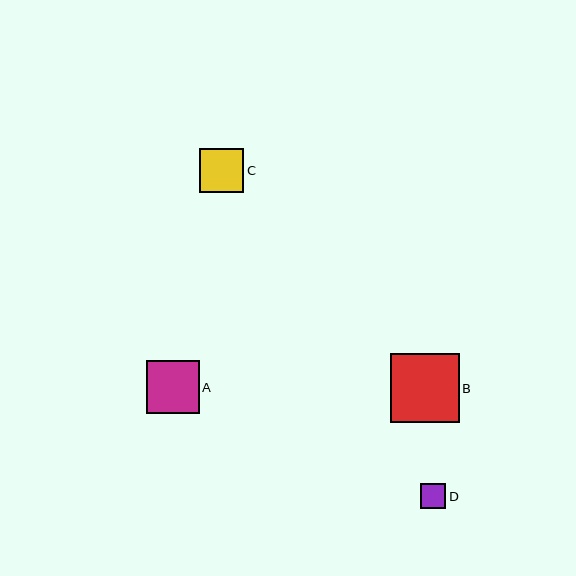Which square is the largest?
Square B is the largest with a size of approximately 69 pixels.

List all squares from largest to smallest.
From largest to smallest: B, A, C, D.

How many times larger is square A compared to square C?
Square A is approximately 1.2 times the size of square C.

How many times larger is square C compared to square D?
Square C is approximately 1.7 times the size of square D.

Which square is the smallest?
Square D is the smallest with a size of approximately 25 pixels.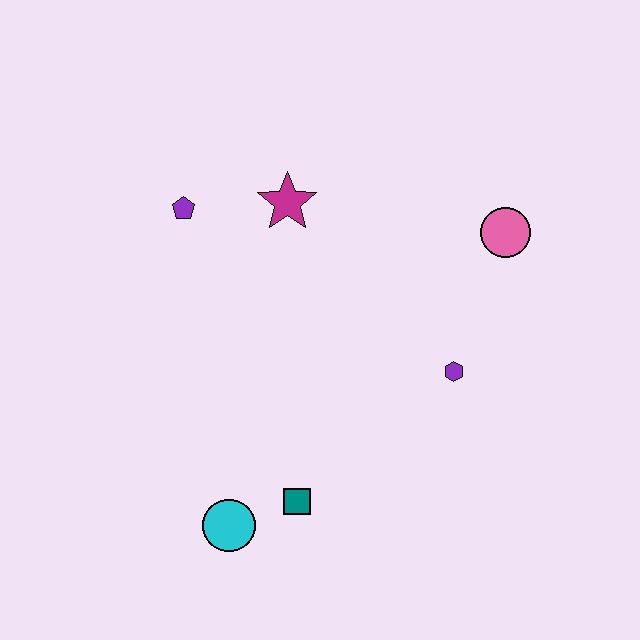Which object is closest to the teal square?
The cyan circle is closest to the teal square.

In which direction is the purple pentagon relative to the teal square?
The purple pentagon is above the teal square.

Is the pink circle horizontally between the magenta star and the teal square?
No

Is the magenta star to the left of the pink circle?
Yes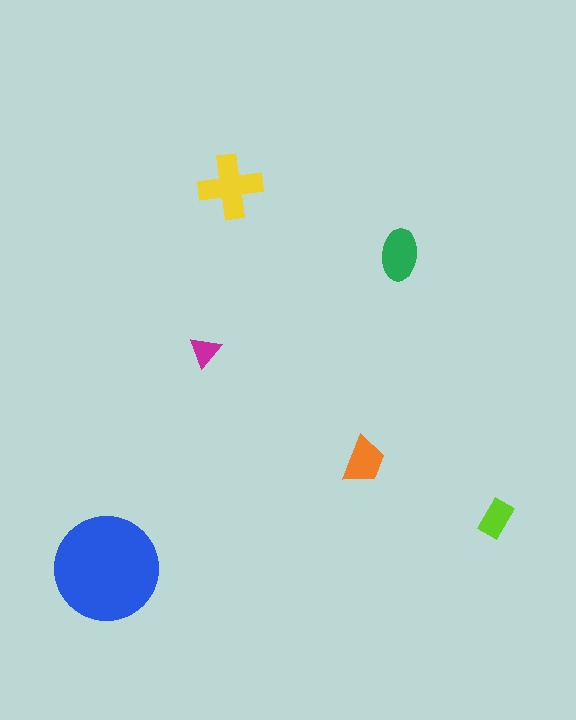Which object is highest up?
The yellow cross is topmost.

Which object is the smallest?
The magenta triangle.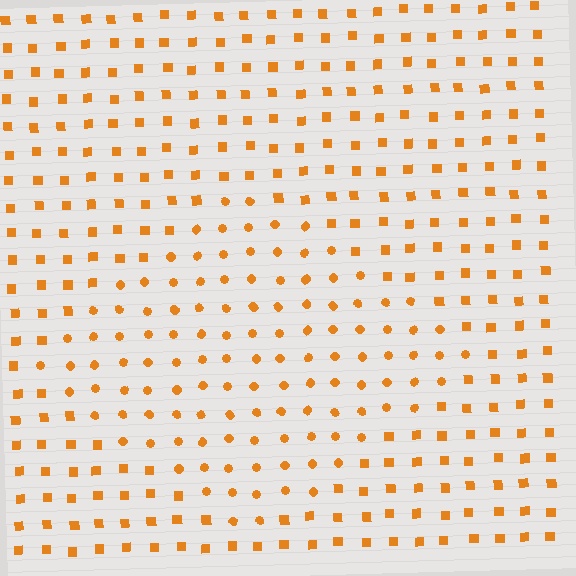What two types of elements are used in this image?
The image uses circles inside the diamond region and squares outside it.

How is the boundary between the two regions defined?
The boundary is defined by a change in element shape: circles inside vs. squares outside. All elements share the same color and spacing.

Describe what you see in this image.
The image is filled with small orange elements arranged in a uniform grid. A diamond-shaped region contains circles, while the surrounding area contains squares. The boundary is defined purely by the change in element shape.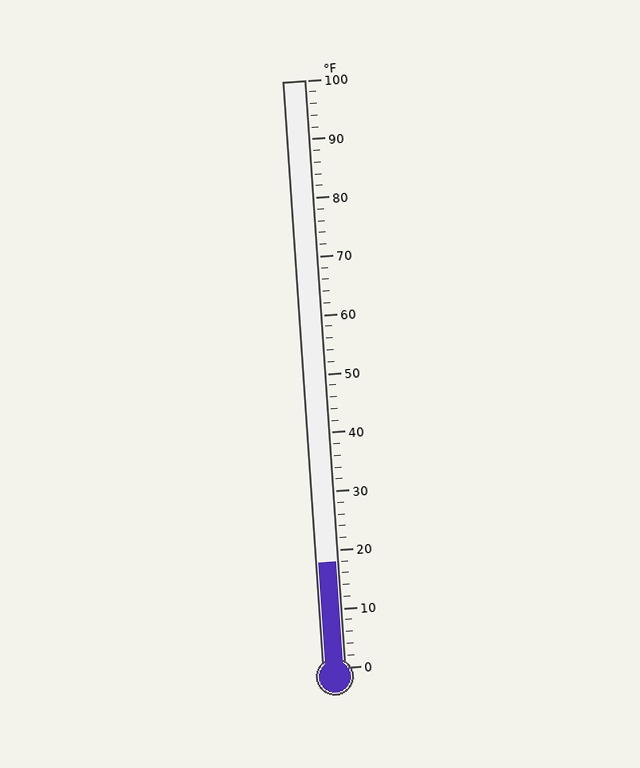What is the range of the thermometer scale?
The thermometer scale ranges from 0°F to 100°F.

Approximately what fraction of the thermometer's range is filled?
The thermometer is filled to approximately 20% of its range.